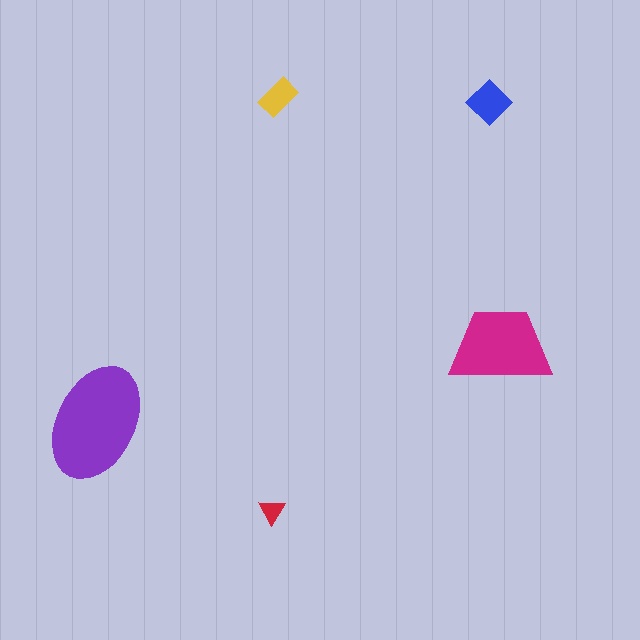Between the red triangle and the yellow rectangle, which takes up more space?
The yellow rectangle.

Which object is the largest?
The purple ellipse.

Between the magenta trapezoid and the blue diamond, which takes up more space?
The magenta trapezoid.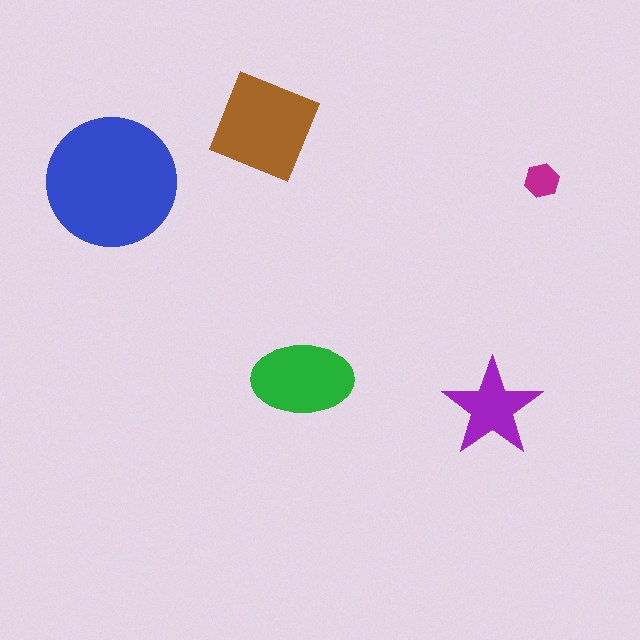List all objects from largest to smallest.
The blue circle, the brown square, the green ellipse, the purple star, the magenta hexagon.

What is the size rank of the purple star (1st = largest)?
4th.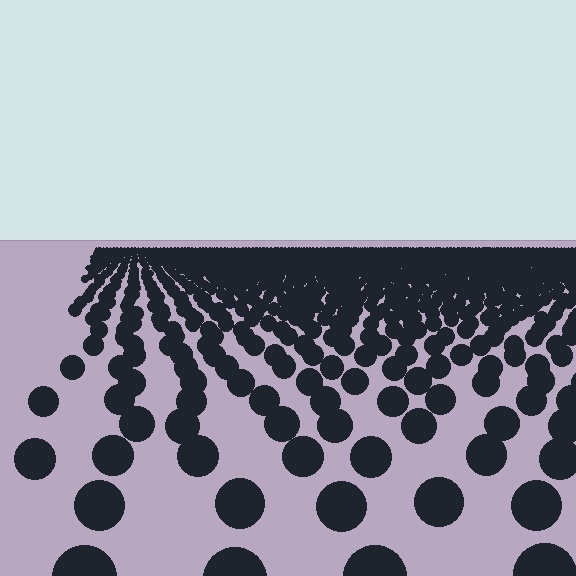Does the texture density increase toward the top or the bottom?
Density increases toward the top.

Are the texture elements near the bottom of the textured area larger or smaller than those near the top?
Larger. Near the bottom, elements are closer to the viewer and appear at a bigger on-screen size.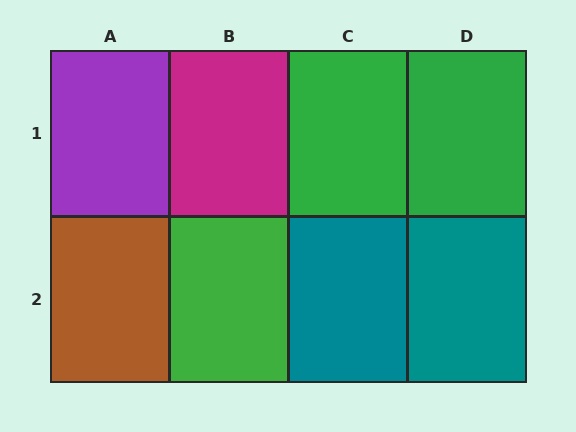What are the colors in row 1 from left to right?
Purple, magenta, green, green.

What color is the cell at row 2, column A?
Brown.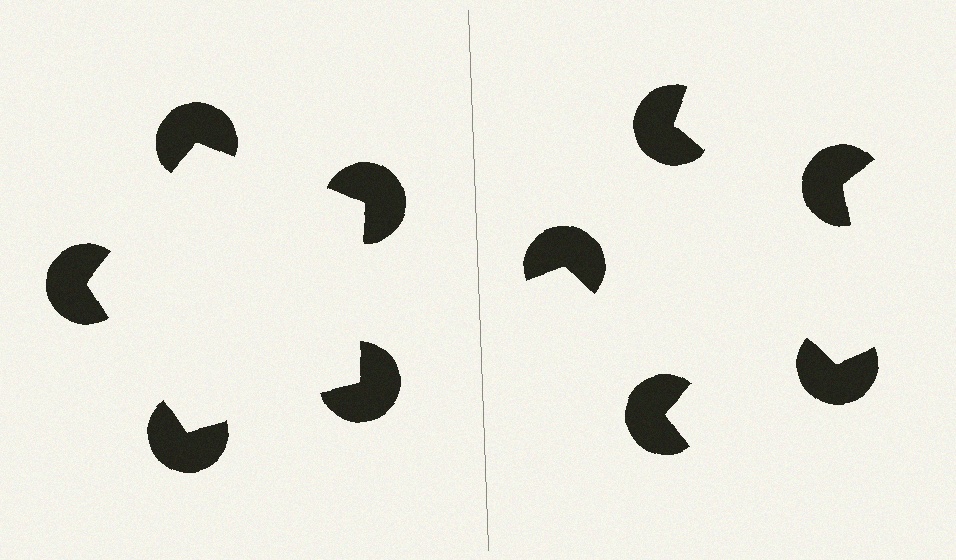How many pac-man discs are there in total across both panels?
10 — 5 on each side.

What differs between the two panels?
The pac-man discs are positioned identically on both sides; only the wedge orientations differ. On the left they align to a pentagon; on the right they are misaligned.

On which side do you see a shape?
An illusory pentagon appears on the left side. On the right side the wedge cuts are rotated, so no coherent shape forms.